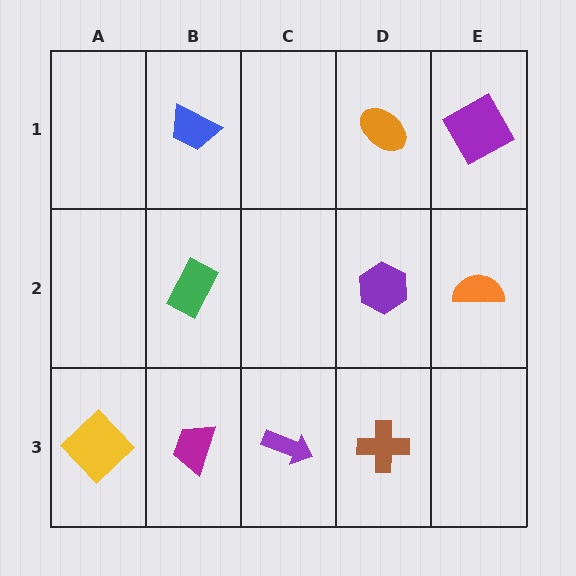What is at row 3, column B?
A magenta trapezoid.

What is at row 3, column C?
A purple arrow.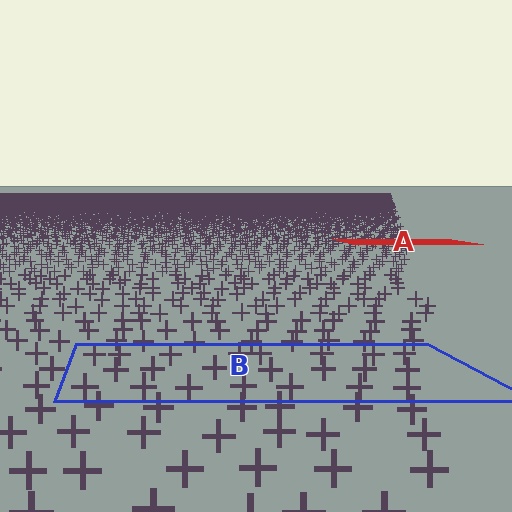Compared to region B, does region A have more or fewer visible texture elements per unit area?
Region A has more texture elements per unit area — they are packed more densely because it is farther away.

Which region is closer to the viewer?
Region B is closer. The texture elements there are larger and more spread out.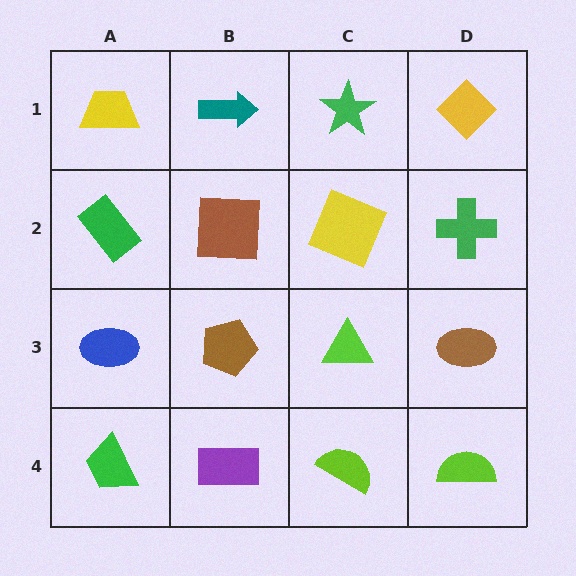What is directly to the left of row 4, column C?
A purple rectangle.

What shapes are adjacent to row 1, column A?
A green rectangle (row 2, column A), a teal arrow (row 1, column B).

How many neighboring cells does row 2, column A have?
3.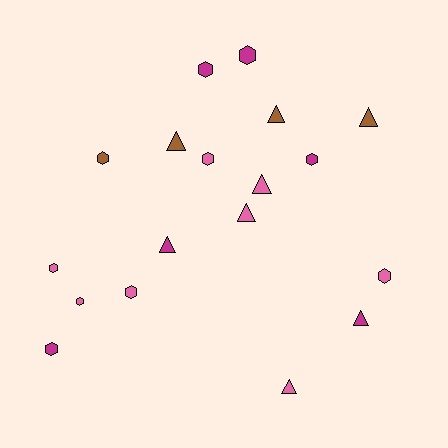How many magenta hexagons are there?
There are 4 magenta hexagons.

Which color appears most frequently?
Pink, with 8 objects.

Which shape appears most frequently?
Hexagon, with 10 objects.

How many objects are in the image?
There are 18 objects.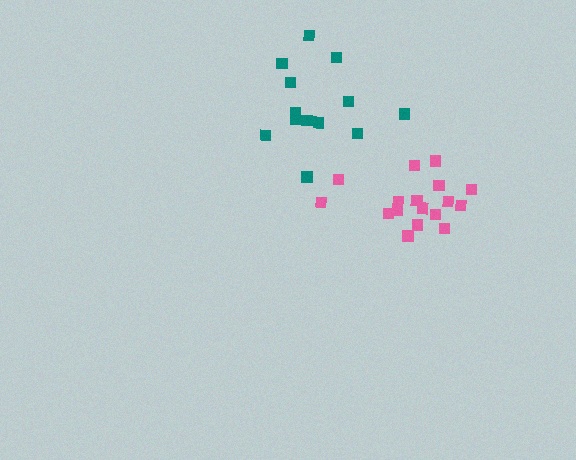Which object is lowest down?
The pink cluster is bottommost.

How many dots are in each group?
Group 1: 17 dots, Group 2: 13 dots (30 total).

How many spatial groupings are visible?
There are 2 spatial groupings.